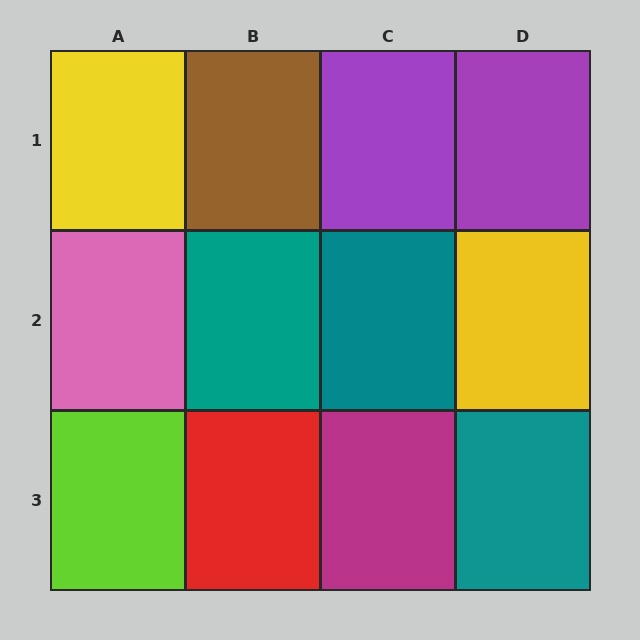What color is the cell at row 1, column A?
Yellow.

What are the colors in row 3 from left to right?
Lime, red, magenta, teal.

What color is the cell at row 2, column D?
Yellow.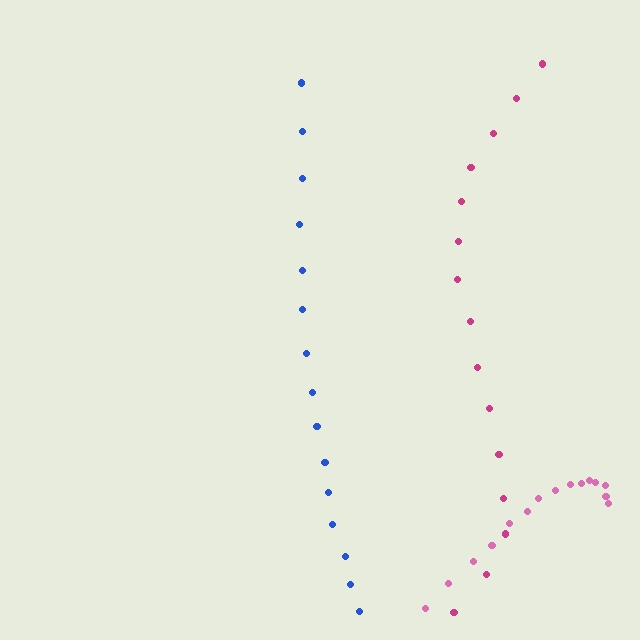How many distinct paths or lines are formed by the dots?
There are 3 distinct paths.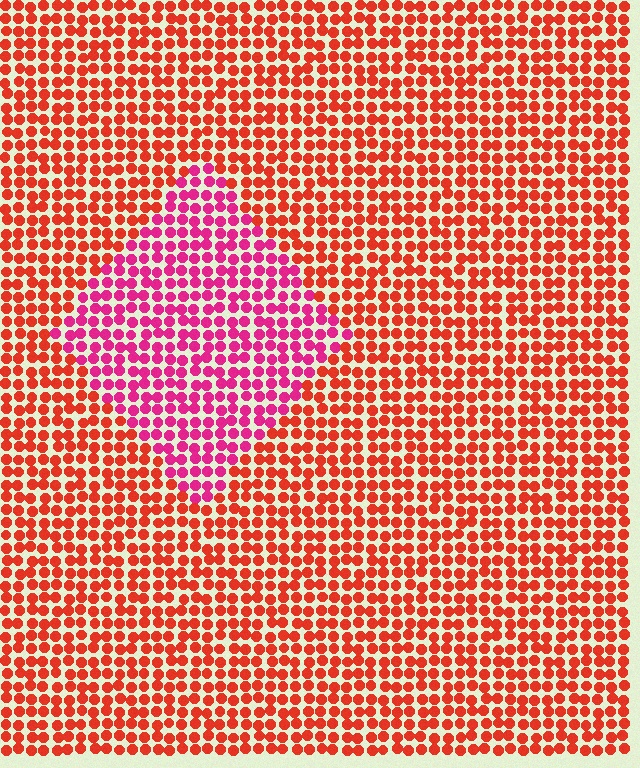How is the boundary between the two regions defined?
The boundary is defined purely by a slight shift in hue (about 38 degrees). Spacing, size, and orientation are identical on both sides.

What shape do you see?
I see a diamond.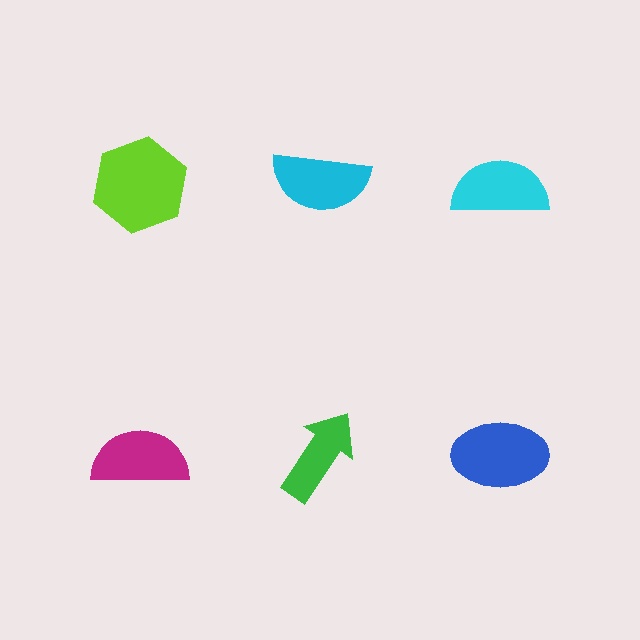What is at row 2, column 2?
A green arrow.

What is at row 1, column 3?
A cyan semicircle.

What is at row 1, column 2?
A cyan semicircle.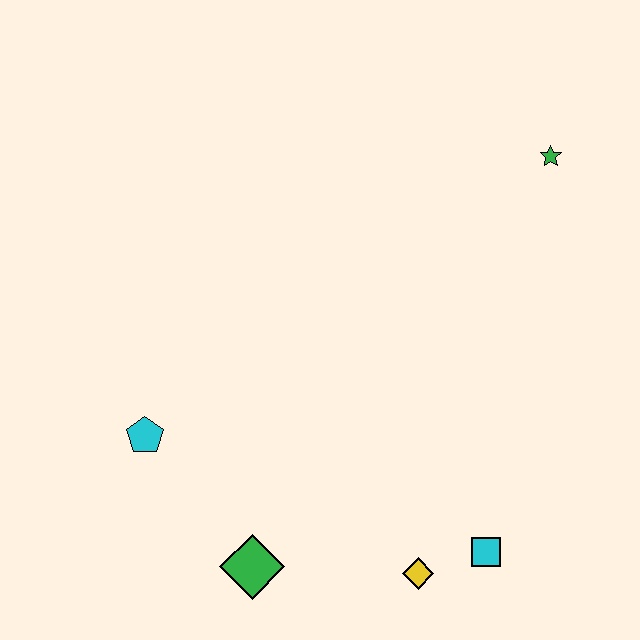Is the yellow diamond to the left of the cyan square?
Yes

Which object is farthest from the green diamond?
The green star is farthest from the green diamond.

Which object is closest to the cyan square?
The yellow diamond is closest to the cyan square.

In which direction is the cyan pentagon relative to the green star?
The cyan pentagon is to the left of the green star.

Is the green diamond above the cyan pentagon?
No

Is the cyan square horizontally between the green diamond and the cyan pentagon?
No